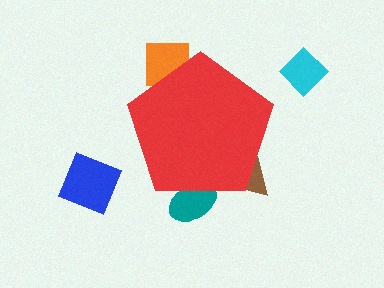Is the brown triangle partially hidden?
Yes, the brown triangle is partially hidden behind the red pentagon.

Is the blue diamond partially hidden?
No, the blue diamond is fully visible.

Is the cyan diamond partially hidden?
No, the cyan diamond is fully visible.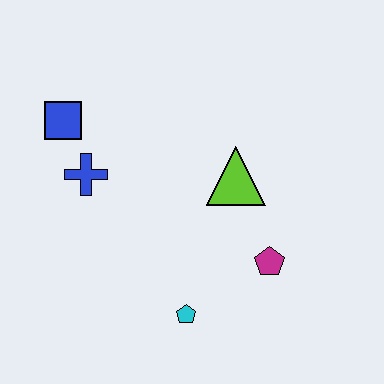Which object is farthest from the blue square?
The magenta pentagon is farthest from the blue square.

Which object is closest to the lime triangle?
The magenta pentagon is closest to the lime triangle.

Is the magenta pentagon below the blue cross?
Yes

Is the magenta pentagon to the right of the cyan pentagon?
Yes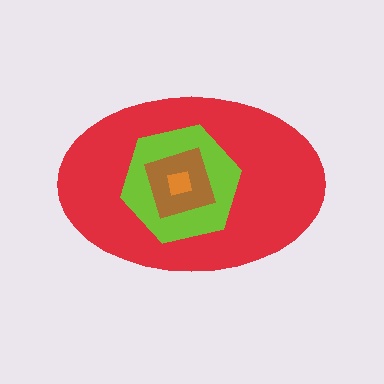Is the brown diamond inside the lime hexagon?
Yes.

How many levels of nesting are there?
4.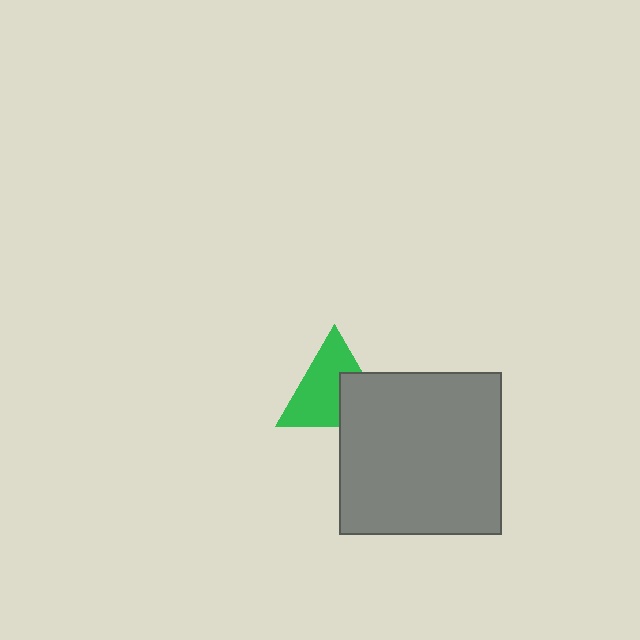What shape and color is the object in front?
The object in front is a gray square.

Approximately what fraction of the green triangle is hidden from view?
Roughly 35% of the green triangle is hidden behind the gray square.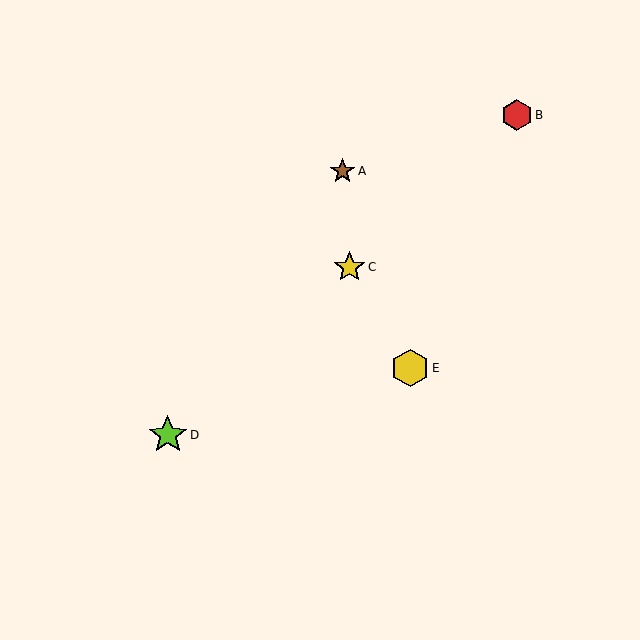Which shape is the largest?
The lime star (labeled D) is the largest.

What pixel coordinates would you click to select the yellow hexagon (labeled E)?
Click at (410, 368) to select the yellow hexagon E.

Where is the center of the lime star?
The center of the lime star is at (168, 435).